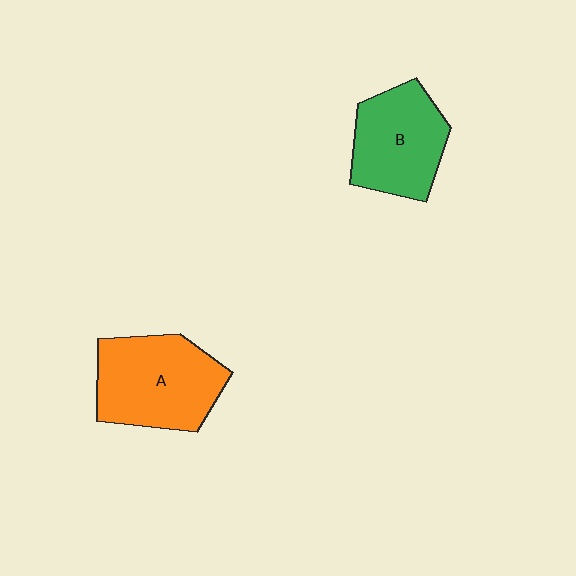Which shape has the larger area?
Shape A (orange).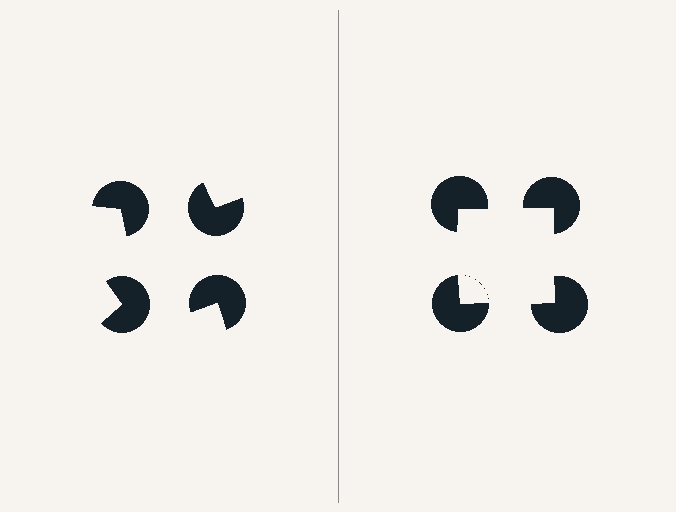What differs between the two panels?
The pac-man discs are positioned identically on both sides; only the wedge orientations differ. On the right they align to a square; on the left they are misaligned.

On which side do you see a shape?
An illusory square appears on the right side. On the left side the wedge cuts are rotated, so no coherent shape forms.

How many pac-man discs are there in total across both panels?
8 — 4 on each side.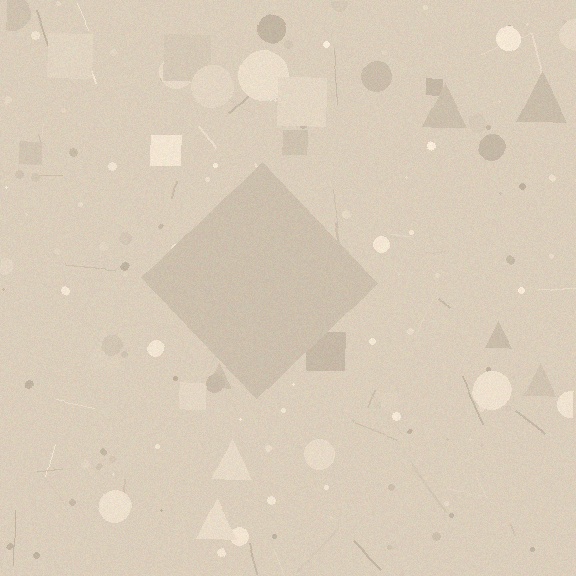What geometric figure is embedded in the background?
A diamond is embedded in the background.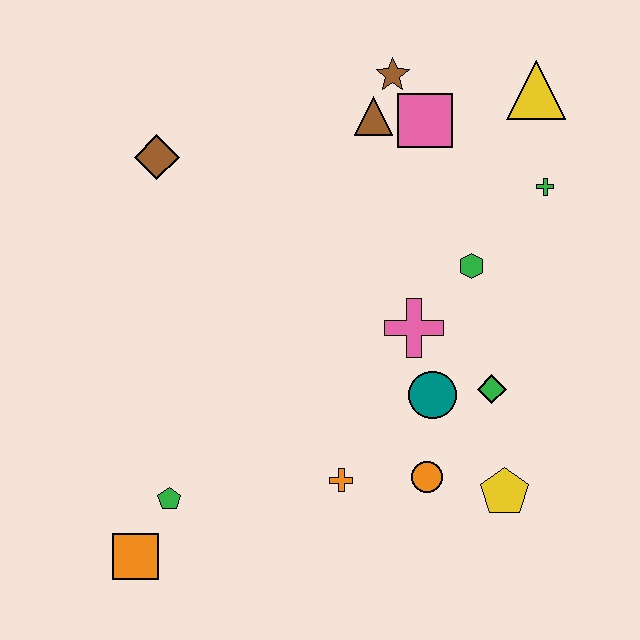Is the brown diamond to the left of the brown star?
Yes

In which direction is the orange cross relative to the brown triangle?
The orange cross is below the brown triangle.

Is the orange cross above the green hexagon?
No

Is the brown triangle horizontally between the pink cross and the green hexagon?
No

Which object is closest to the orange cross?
The orange circle is closest to the orange cross.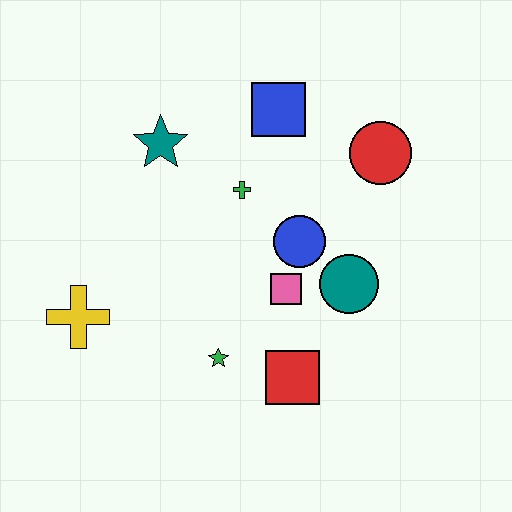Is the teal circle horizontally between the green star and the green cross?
No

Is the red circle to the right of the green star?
Yes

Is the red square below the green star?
Yes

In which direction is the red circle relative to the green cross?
The red circle is to the right of the green cross.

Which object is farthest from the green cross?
The yellow cross is farthest from the green cross.